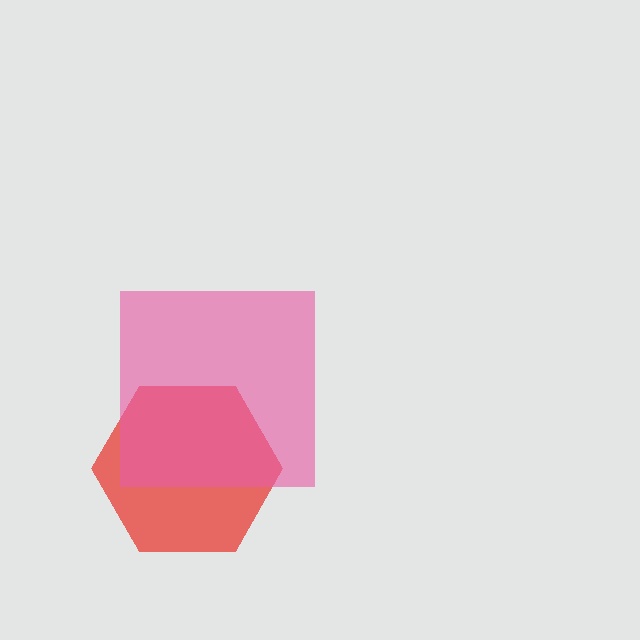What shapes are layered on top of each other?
The layered shapes are: a red hexagon, a pink square.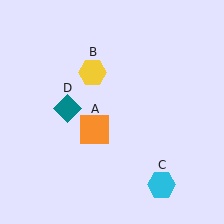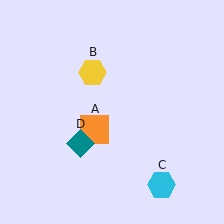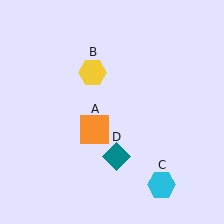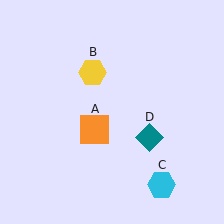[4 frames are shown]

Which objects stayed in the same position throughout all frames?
Orange square (object A) and yellow hexagon (object B) and cyan hexagon (object C) remained stationary.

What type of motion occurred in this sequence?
The teal diamond (object D) rotated counterclockwise around the center of the scene.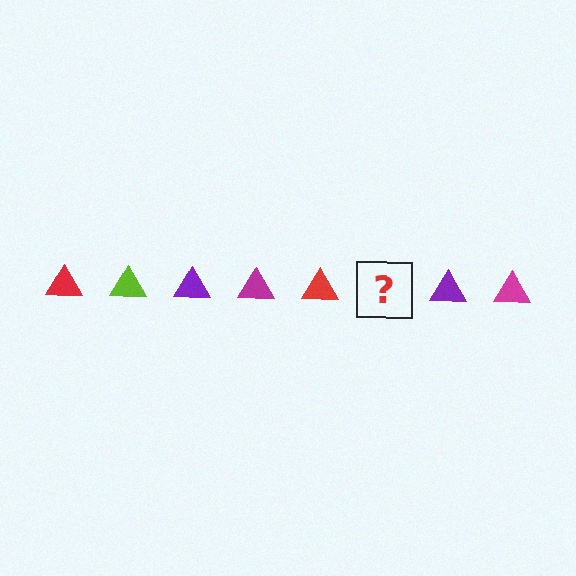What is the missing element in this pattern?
The missing element is a lime triangle.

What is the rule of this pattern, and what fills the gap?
The rule is that the pattern cycles through red, lime, purple, magenta triangles. The gap should be filled with a lime triangle.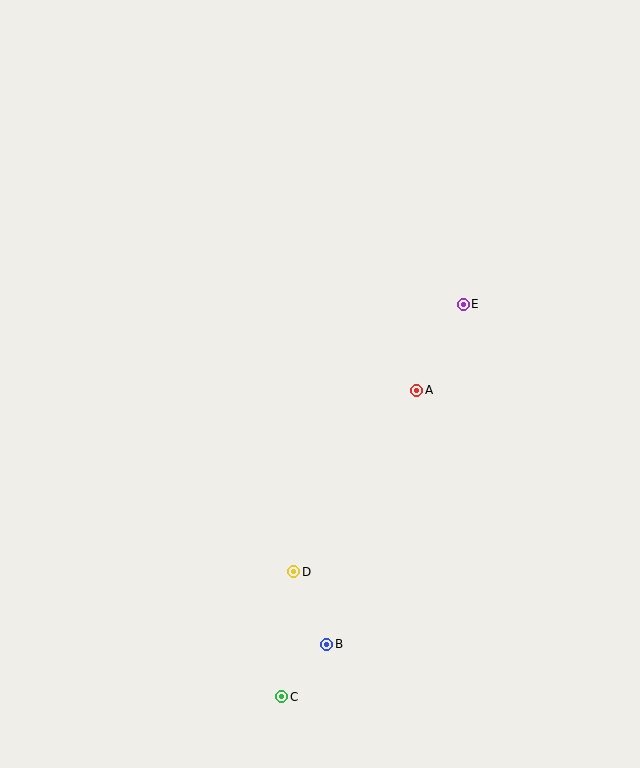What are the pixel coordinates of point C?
Point C is at (282, 696).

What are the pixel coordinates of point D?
Point D is at (294, 571).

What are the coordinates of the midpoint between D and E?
The midpoint between D and E is at (378, 438).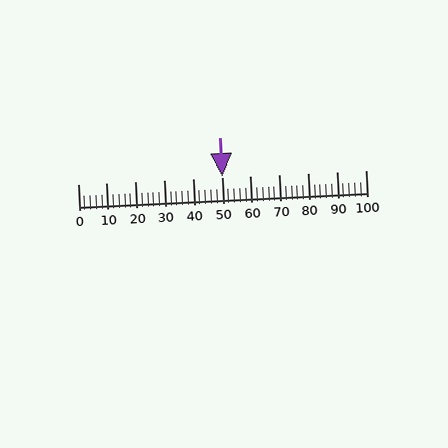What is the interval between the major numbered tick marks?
The major tick marks are spaced 10 units apart.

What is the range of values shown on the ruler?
The ruler shows values from 0 to 100.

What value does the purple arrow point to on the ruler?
The purple arrow points to approximately 50.